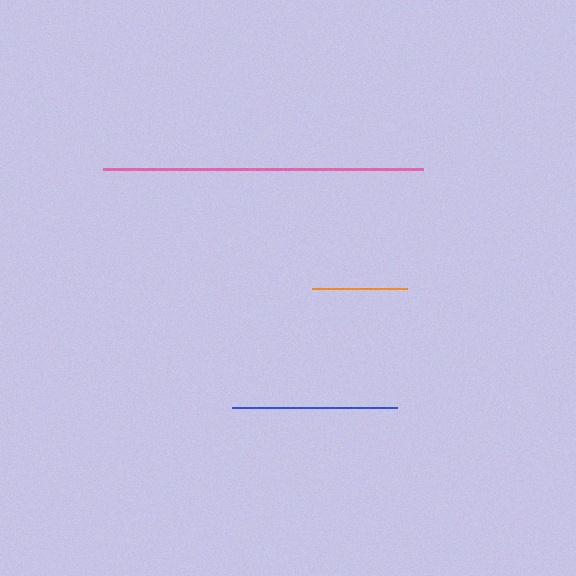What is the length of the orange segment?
The orange segment is approximately 95 pixels long.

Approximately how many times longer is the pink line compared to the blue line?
The pink line is approximately 1.9 times the length of the blue line.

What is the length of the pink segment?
The pink segment is approximately 320 pixels long.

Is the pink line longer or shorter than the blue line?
The pink line is longer than the blue line.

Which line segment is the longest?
The pink line is the longest at approximately 320 pixels.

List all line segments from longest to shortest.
From longest to shortest: pink, blue, orange.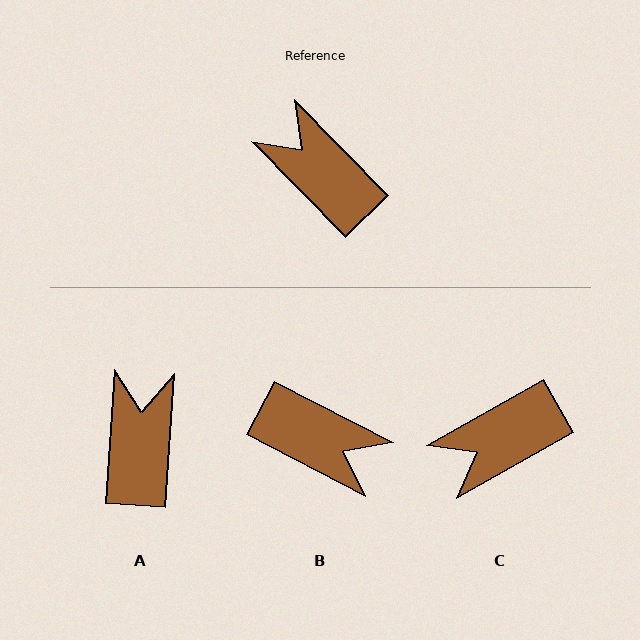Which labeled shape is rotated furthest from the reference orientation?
B, about 162 degrees away.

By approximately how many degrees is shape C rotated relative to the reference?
Approximately 75 degrees counter-clockwise.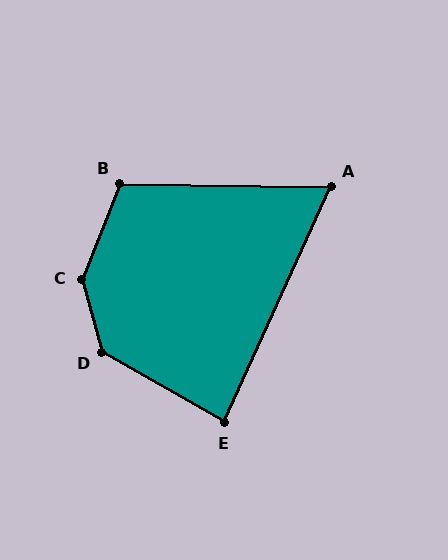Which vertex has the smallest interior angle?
A, at approximately 66 degrees.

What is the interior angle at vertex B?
Approximately 111 degrees (obtuse).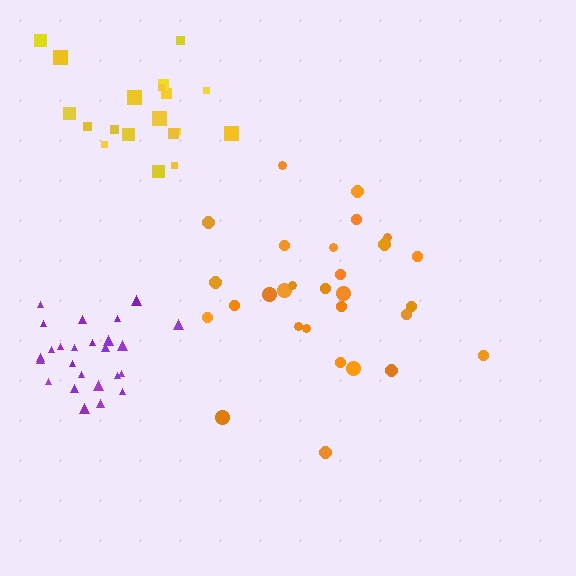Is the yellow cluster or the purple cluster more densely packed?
Purple.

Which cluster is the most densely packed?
Purple.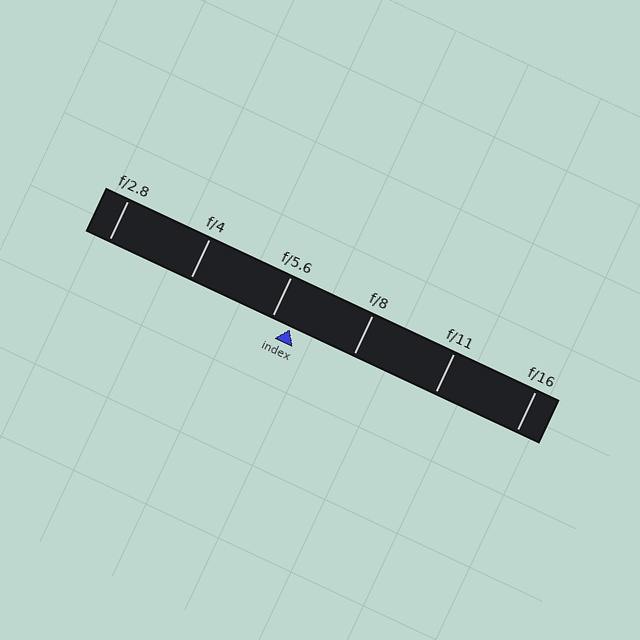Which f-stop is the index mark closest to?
The index mark is closest to f/5.6.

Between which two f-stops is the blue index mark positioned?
The index mark is between f/5.6 and f/8.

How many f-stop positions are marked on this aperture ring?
There are 6 f-stop positions marked.